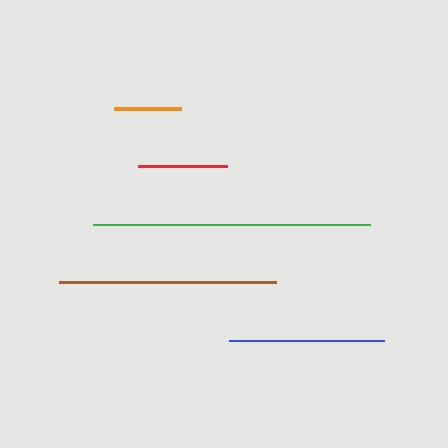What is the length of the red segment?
The red segment is approximately 89 pixels long.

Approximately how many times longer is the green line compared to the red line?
The green line is approximately 3.1 times the length of the red line.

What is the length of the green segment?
The green segment is approximately 277 pixels long.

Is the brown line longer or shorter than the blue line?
The brown line is longer than the blue line.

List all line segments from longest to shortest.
From longest to shortest: green, brown, blue, red, orange.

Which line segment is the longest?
The green line is the longest at approximately 277 pixels.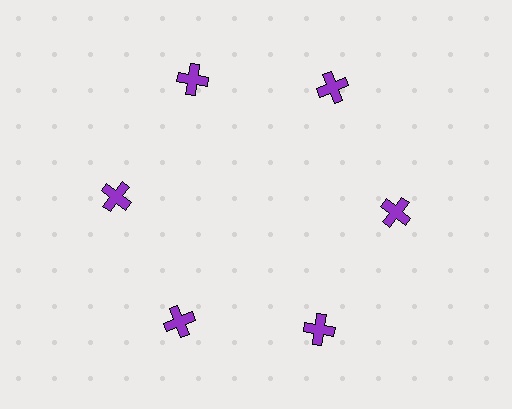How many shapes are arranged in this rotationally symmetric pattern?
There are 6 shapes, arranged in 6 groups of 1.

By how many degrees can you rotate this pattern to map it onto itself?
The pattern maps onto itself every 60 degrees of rotation.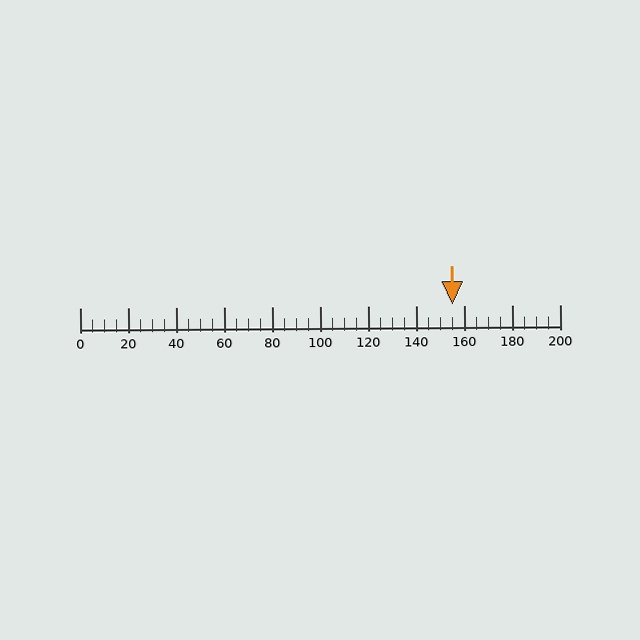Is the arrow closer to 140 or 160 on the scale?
The arrow is closer to 160.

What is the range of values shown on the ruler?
The ruler shows values from 0 to 200.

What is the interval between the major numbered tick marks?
The major tick marks are spaced 20 units apart.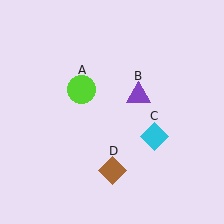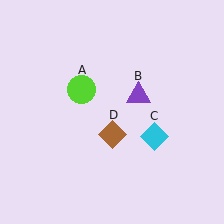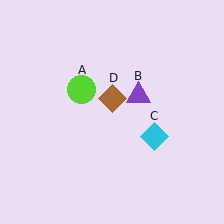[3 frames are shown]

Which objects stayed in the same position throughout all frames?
Lime circle (object A) and purple triangle (object B) and cyan diamond (object C) remained stationary.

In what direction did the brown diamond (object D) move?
The brown diamond (object D) moved up.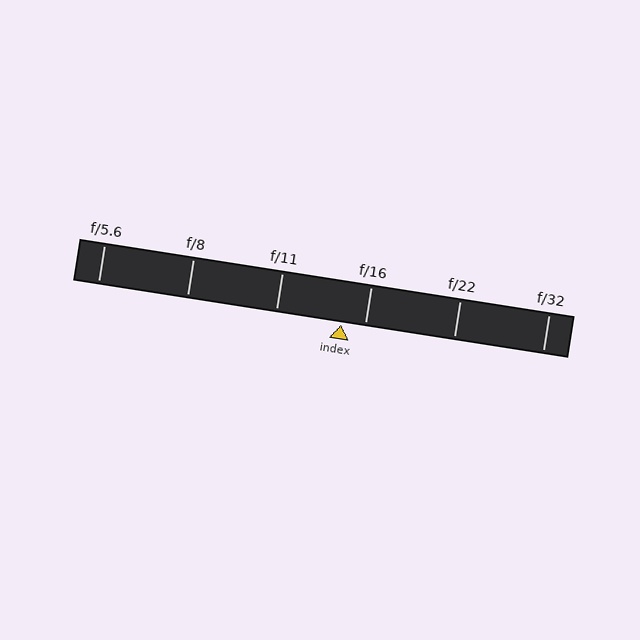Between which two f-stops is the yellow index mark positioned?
The index mark is between f/11 and f/16.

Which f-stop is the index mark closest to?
The index mark is closest to f/16.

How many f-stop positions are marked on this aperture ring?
There are 6 f-stop positions marked.